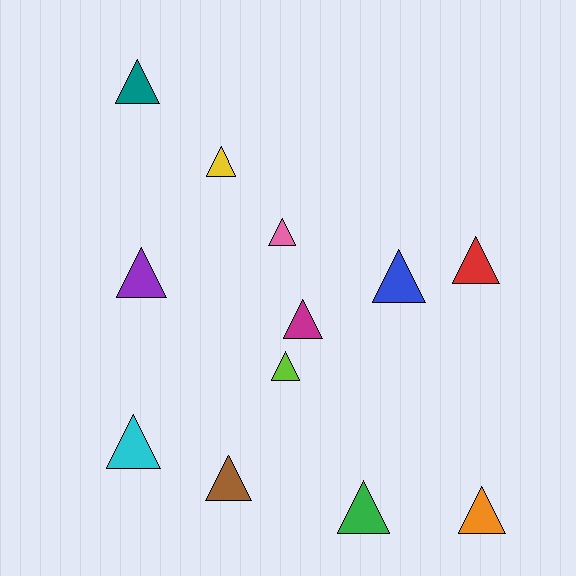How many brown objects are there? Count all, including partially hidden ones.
There is 1 brown object.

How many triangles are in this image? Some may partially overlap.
There are 12 triangles.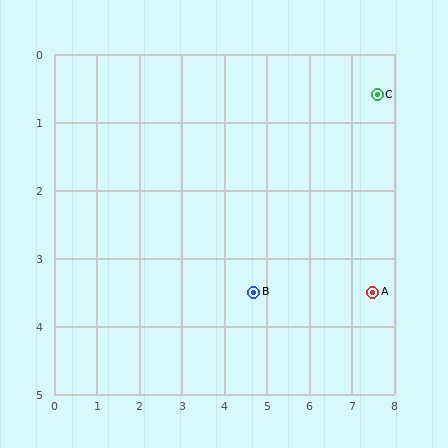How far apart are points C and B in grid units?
Points C and B are about 4.1 grid units apart.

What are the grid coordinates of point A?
Point A is at approximately (7.5, 3.5).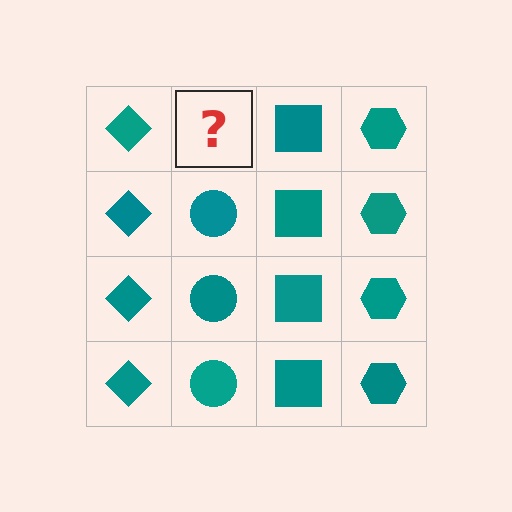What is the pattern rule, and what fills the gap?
The rule is that each column has a consistent shape. The gap should be filled with a teal circle.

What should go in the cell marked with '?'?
The missing cell should contain a teal circle.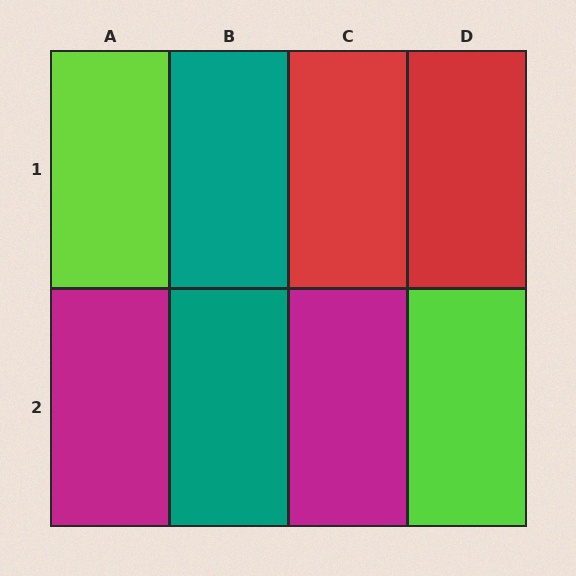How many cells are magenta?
2 cells are magenta.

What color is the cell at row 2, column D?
Lime.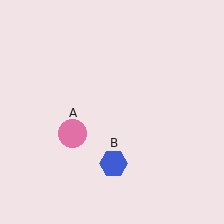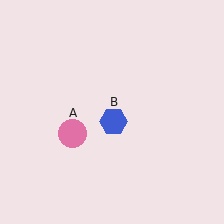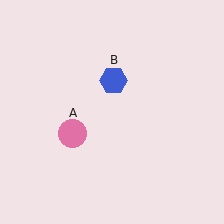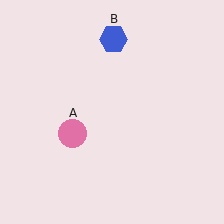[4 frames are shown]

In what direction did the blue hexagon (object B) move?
The blue hexagon (object B) moved up.